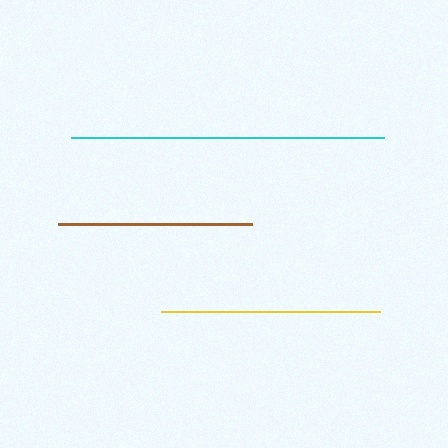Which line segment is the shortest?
The brown line is the shortest at approximately 193 pixels.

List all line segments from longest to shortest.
From longest to shortest: cyan, yellow, brown.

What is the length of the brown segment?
The brown segment is approximately 193 pixels long.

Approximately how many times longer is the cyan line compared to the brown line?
The cyan line is approximately 1.6 times the length of the brown line.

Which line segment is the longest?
The cyan line is the longest at approximately 313 pixels.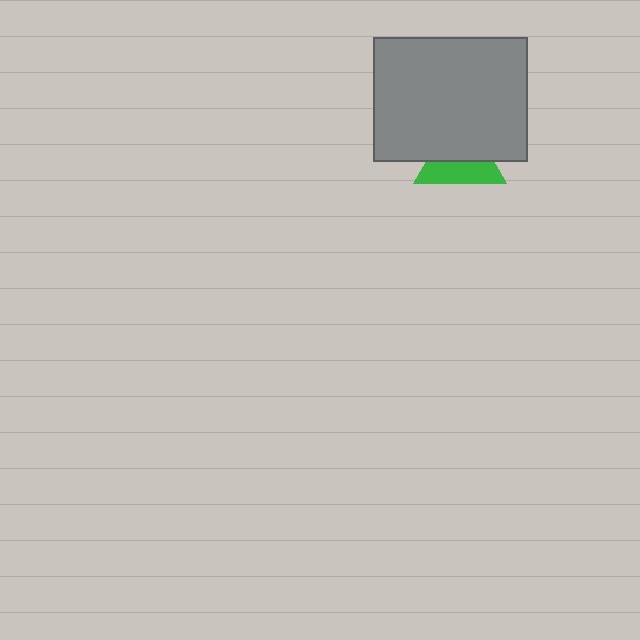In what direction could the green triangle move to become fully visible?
The green triangle could move down. That would shift it out from behind the gray rectangle entirely.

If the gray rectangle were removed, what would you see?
You would see the complete green triangle.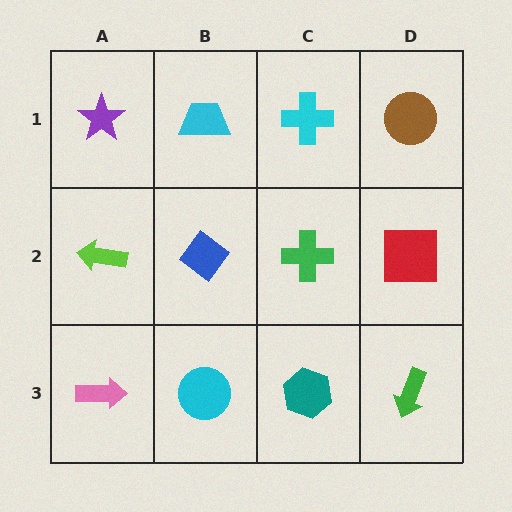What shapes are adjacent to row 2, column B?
A cyan trapezoid (row 1, column B), a cyan circle (row 3, column B), a lime arrow (row 2, column A), a green cross (row 2, column C).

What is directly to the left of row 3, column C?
A cyan circle.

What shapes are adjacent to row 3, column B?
A blue diamond (row 2, column B), a pink arrow (row 3, column A), a teal hexagon (row 3, column C).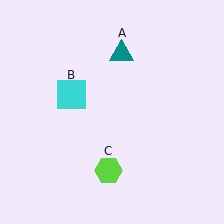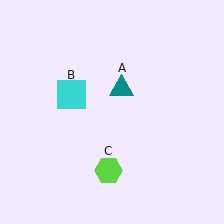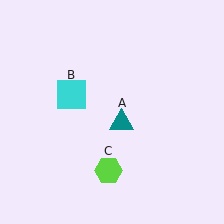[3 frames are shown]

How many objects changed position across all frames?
1 object changed position: teal triangle (object A).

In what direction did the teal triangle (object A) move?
The teal triangle (object A) moved down.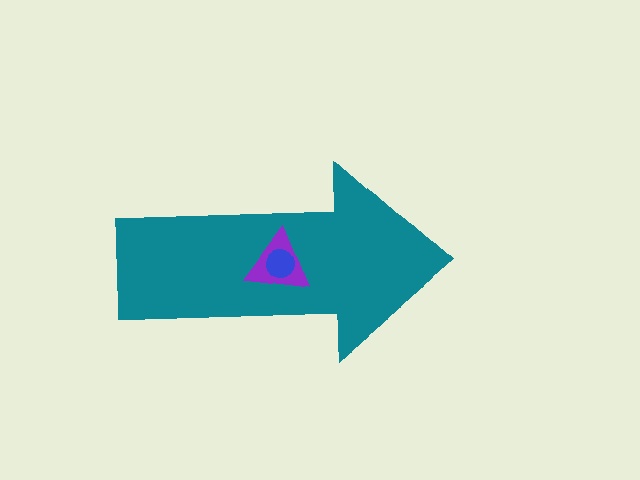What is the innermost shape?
The blue circle.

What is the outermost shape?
The teal arrow.